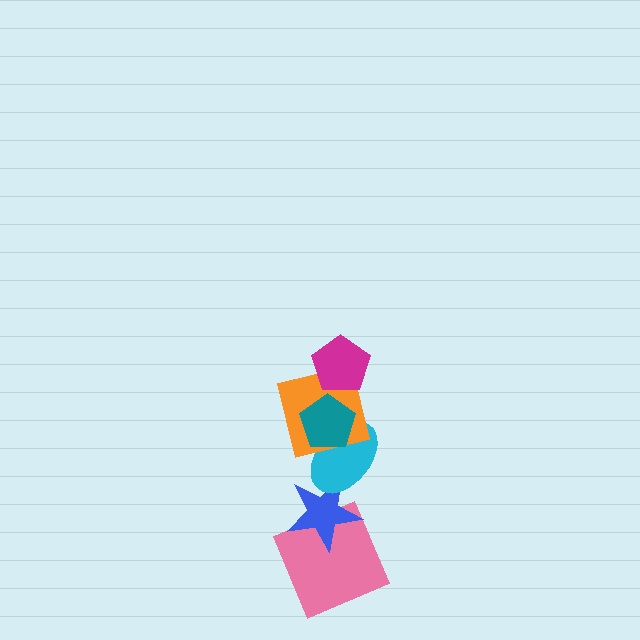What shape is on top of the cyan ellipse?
The orange square is on top of the cyan ellipse.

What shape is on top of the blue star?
The cyan ellipse is on top of the blue star.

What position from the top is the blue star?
The blue star is 5th from the top.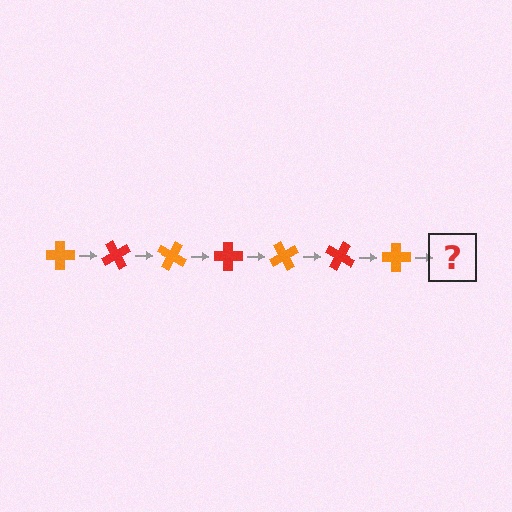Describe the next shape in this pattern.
It should be a red cross, rotated 420 degrees from the start.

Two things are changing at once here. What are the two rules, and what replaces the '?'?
The two rules are that it rotates 60 degrees each step and the color cycles through orange and red. The '?' should be a red cross, rotated 420 degrees from the start.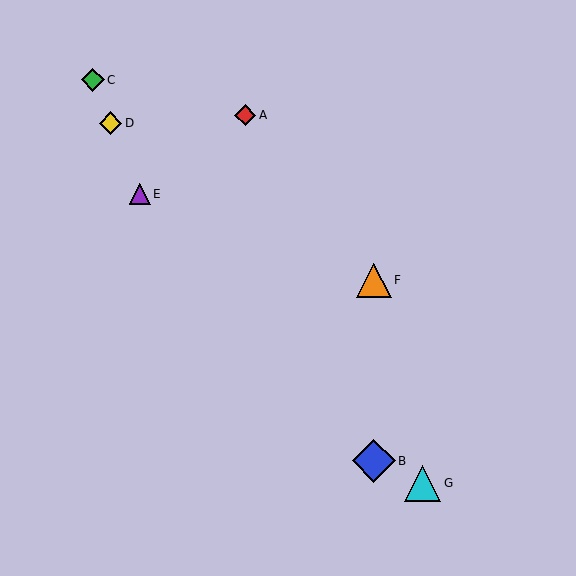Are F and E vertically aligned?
No, F is at x≈374 and E is at x≈140.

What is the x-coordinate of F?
Object F is at x≈374.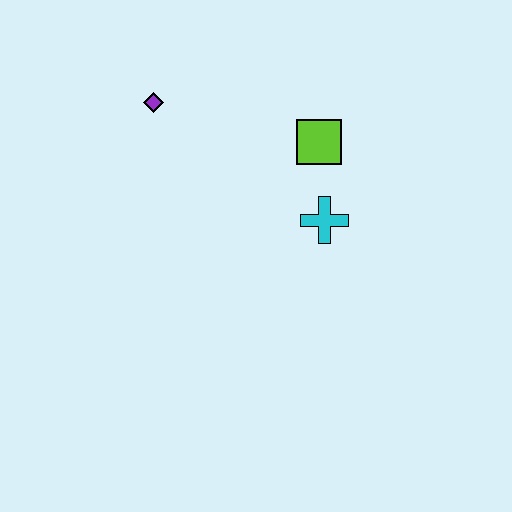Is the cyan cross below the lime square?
Yes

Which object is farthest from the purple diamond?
The cyan cross is farthest from the purple diamond.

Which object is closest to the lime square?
The cyan cross is closest to the lime square.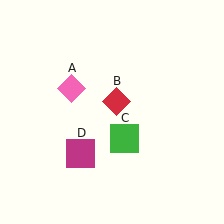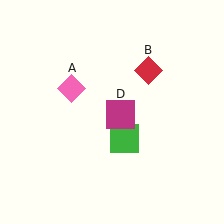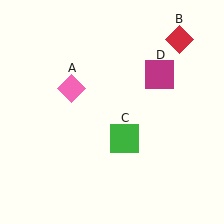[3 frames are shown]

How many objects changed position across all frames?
2 objects changed position: red diamond (object B), magenta square (object D).